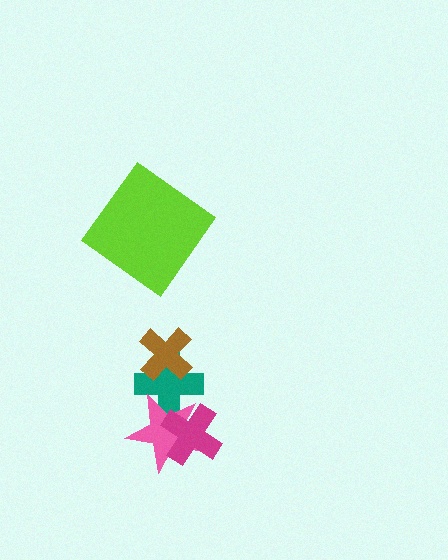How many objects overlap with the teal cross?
3 objects overlap with the teal cross.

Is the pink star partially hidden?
Yes, it is partially covered by another shape.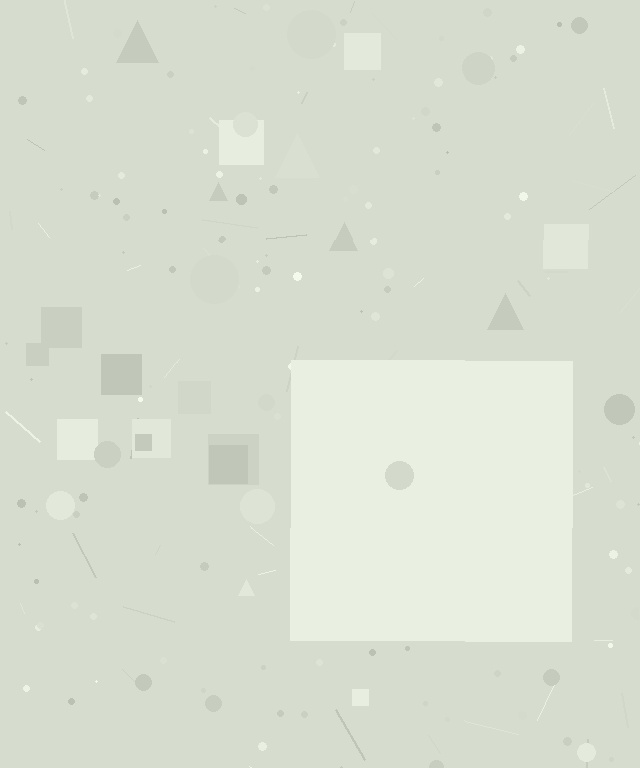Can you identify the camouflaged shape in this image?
The camouflaged shape is a square.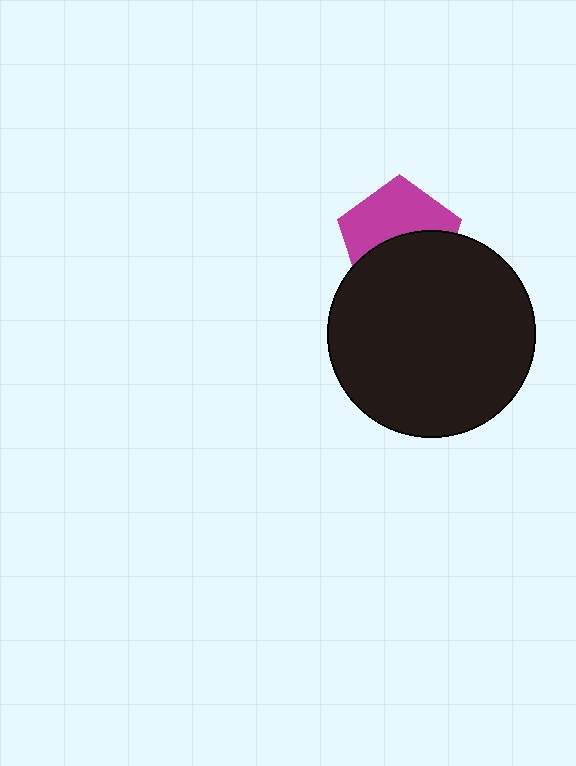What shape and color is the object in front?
The object in front is a black circle.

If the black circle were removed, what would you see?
You would see the complete magenta pentagon.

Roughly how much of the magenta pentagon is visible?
About half of it is visible (roughly 51%).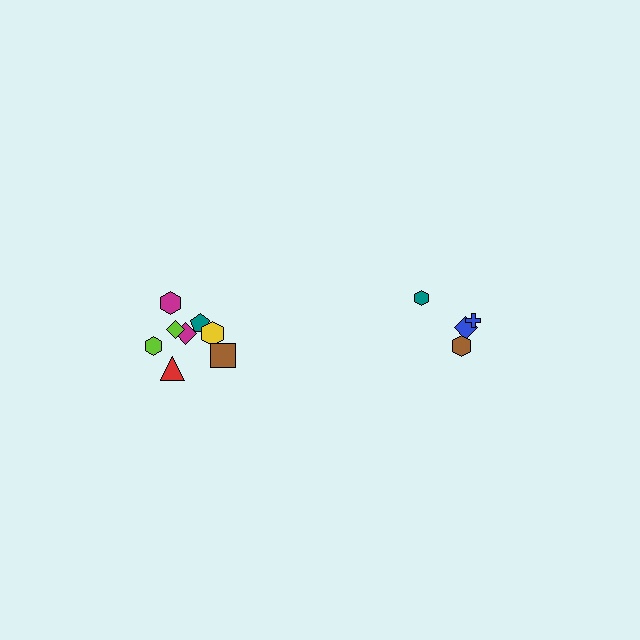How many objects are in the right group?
There are 4 objects.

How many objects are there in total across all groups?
There are 12 objects.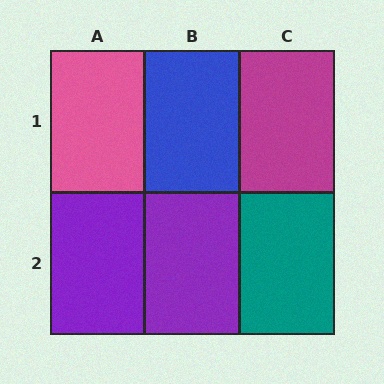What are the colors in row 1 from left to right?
Pink, blue, magenta.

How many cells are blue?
1 cell is blue.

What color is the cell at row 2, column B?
Purple.